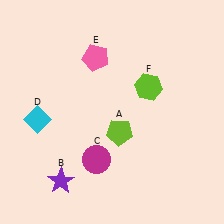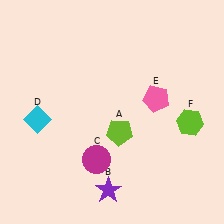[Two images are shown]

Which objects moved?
The objects that moved are: the purple star (B), the pink pentagon (E), the lime hexagon (F).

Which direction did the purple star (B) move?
The purple star (B) moved right.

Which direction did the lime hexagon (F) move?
The lime hexagon (F) moved right.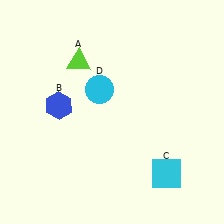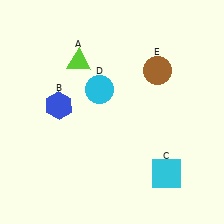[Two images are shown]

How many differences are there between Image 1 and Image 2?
There is 1 difference between the two images.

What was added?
A brown circle (E) was added in Image 2.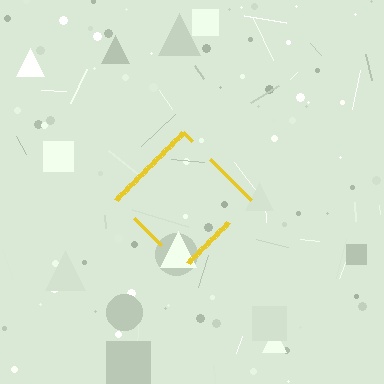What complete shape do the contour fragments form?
The contour fragments form a diamond.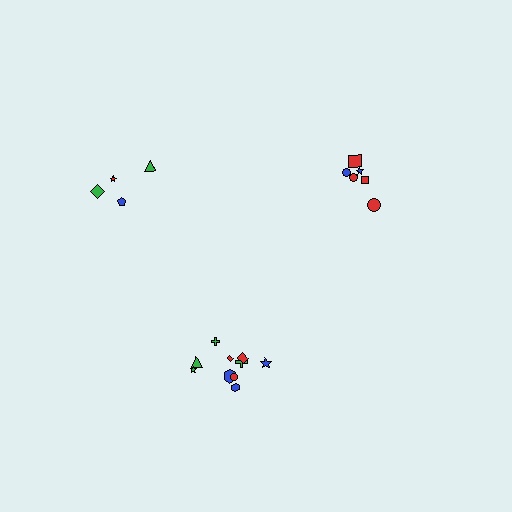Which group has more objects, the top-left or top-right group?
The top-right group.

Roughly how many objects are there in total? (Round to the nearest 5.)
Roughly 20 objects in total.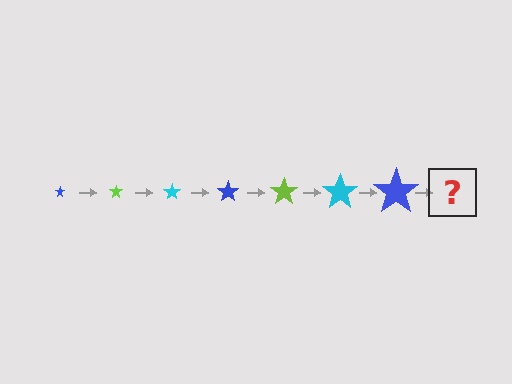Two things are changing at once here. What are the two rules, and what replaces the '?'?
The two rules are that the star grows larger each step and the color cycles through blue, lime, and cyan. The '?' should be a lime star, larger than the previous one.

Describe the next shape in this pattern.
It should be a lime star, larger than the previous one.